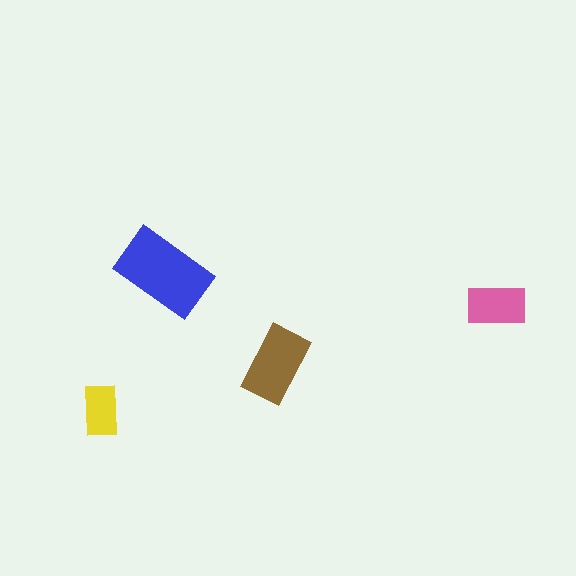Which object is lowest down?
The yellow rectangle is bottommost.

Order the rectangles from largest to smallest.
the blue one, the brown one, the pink one, the yellow one.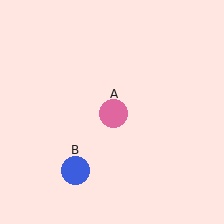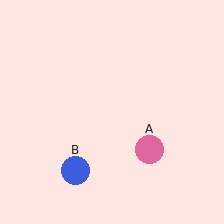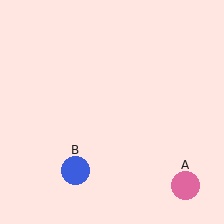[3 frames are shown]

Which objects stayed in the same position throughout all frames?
Blue circle (object B) remained stationary.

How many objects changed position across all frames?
1 object changed position: pink circle (object A).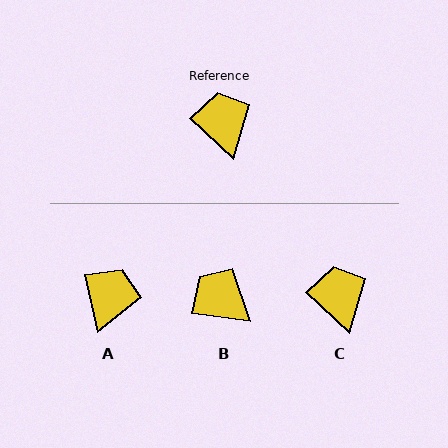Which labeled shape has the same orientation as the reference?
C.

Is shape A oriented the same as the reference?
No, it is off by about 35 degrees.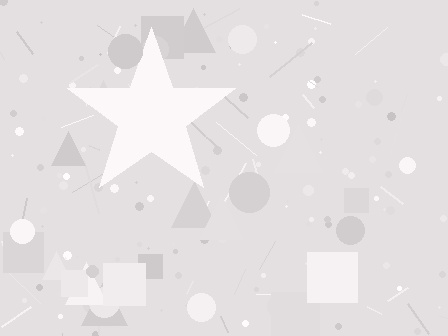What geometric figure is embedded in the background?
A star is embedded in the background.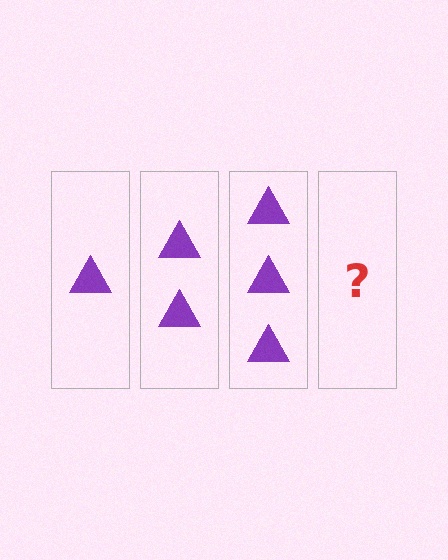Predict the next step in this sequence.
The next step is 4 triangles.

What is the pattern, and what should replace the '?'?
The pattern is that each step adds one more triangle. The '?' should be 4 triangles.